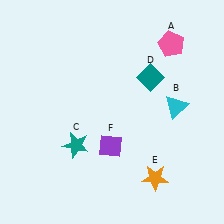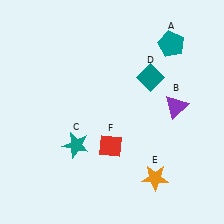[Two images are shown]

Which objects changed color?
A changed from pink to teal. B changed from cyan to purple. F changed from purple to red.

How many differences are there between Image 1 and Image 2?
There are 3 differences between the two images.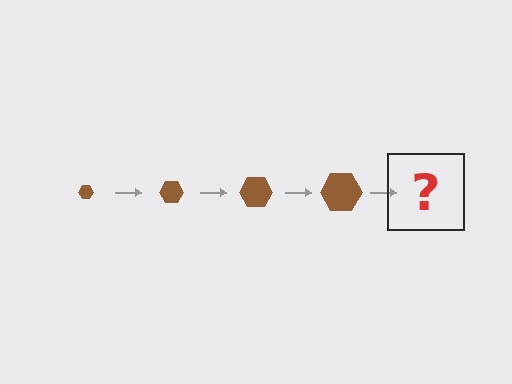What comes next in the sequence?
The next element should be a brown hexagon, larger than the previous one.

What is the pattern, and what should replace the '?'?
The pattern is that the hexagon gets progressively larger each step. The '?' should be a brown hexagon, larger than the previous one.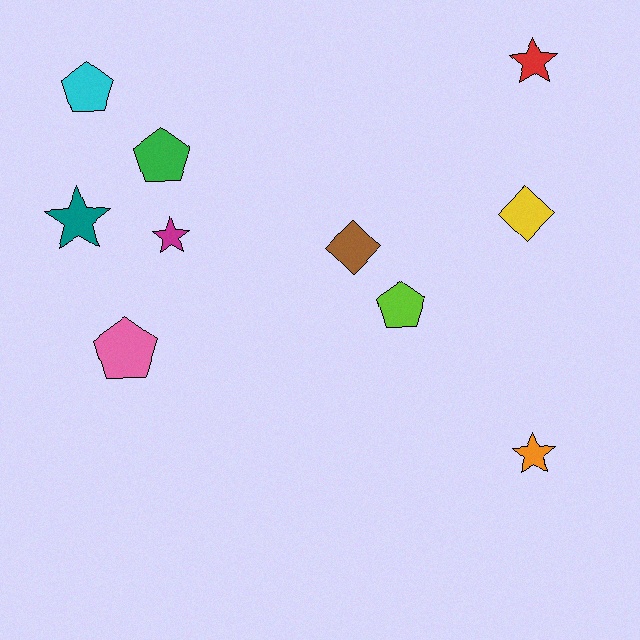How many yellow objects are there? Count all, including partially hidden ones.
There is 1 yellow object.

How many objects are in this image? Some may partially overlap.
There are 10 objects.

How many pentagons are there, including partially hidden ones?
There are 4 pentagons.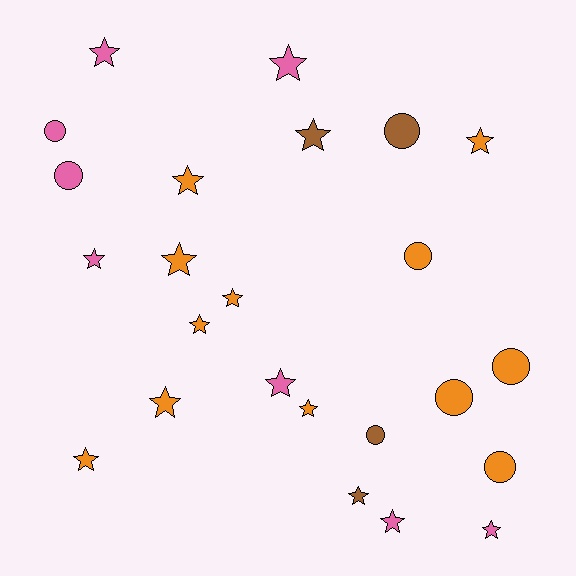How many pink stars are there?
There are 6 pink stars.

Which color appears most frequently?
Orange, with 12 objects.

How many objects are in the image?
There are 24 objects.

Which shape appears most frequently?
Star, with 16 objects.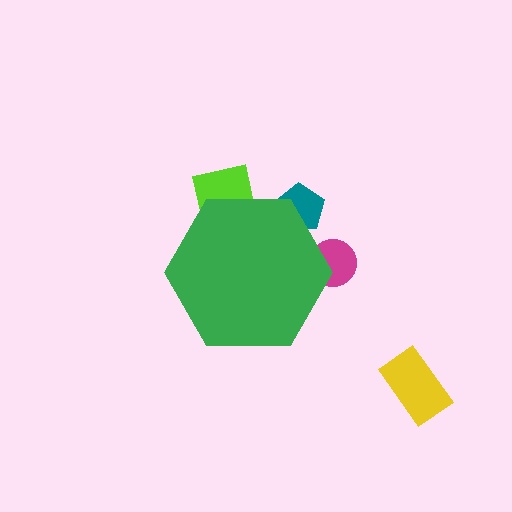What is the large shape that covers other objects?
A green hexagon.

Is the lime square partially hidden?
Yes, the lime square is partially hidden behind the green hexagon.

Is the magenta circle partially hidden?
Yes, the magenta circle is partially hidden behind the green hexagon.